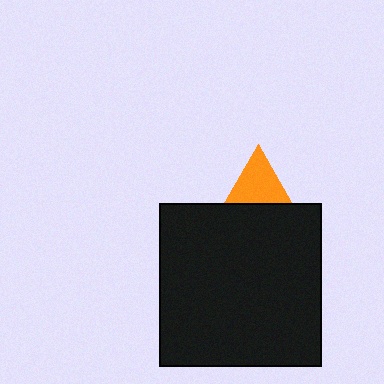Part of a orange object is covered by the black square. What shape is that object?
It is a triangle.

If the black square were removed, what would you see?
You would see the complete orange triangle.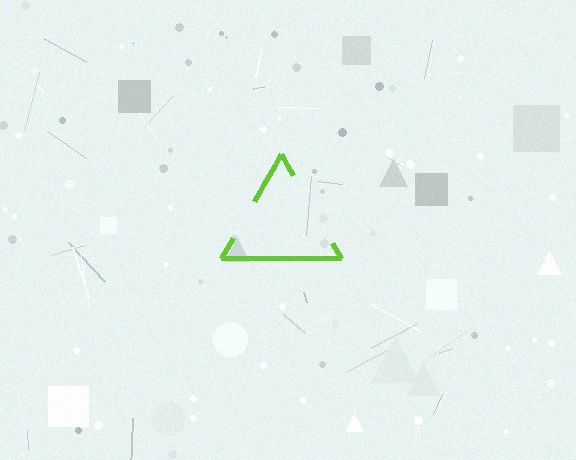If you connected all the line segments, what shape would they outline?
They would outline a triangle.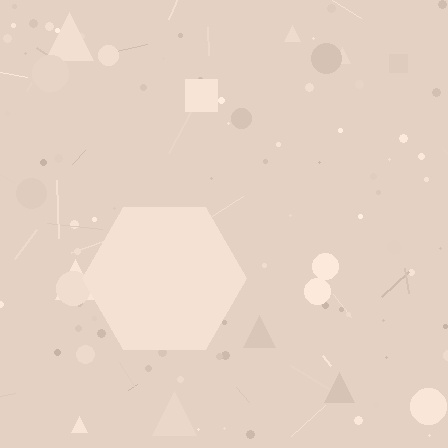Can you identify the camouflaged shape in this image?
The camouflaged shape is a hexagon.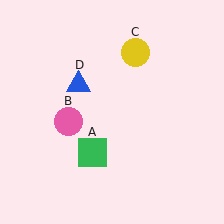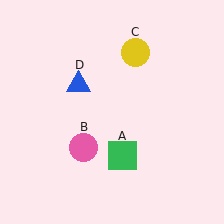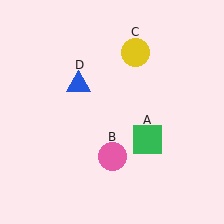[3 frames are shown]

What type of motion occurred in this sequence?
The green square (object A), pink circle (object B) rotated counterclockwise around the center of the scene.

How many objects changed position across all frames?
2 objects changed position: green square (object A), pink circle (object B).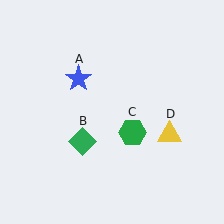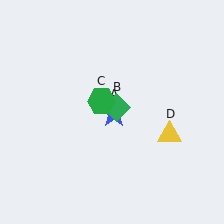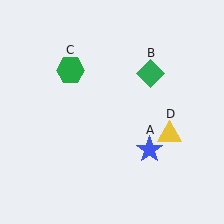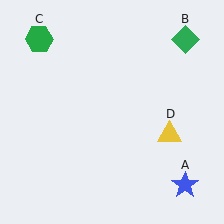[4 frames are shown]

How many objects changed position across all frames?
3 objects changed position: blue star (object A), green diamond (object B), green hexagon (object C).